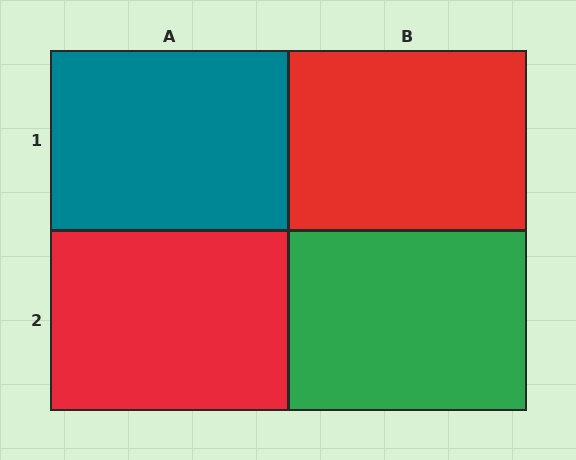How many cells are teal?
1 cell is teal.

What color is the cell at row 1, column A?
Teal.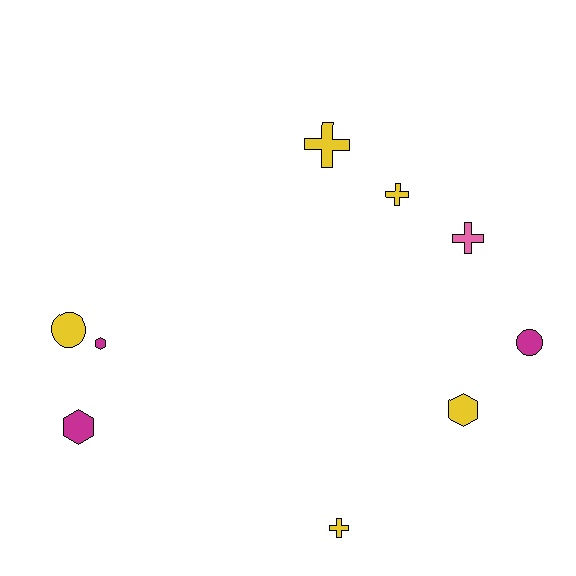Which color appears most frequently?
Yellow, with 5 objects.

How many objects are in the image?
There are 9 objects.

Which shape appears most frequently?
Cross, with 4 objects.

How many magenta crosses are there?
There are no magenta crosses.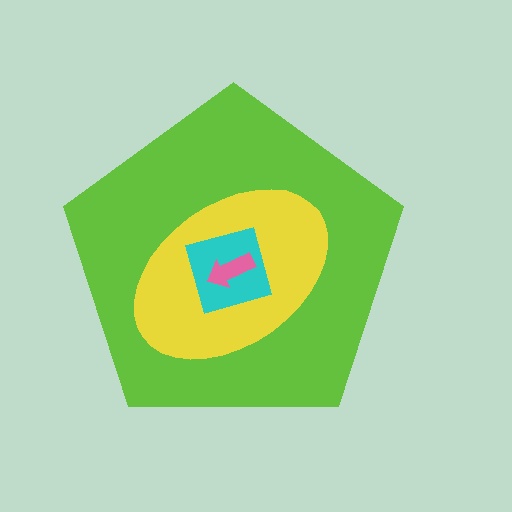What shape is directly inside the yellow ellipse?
The cyan diamond.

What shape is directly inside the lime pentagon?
The yellow ellipse.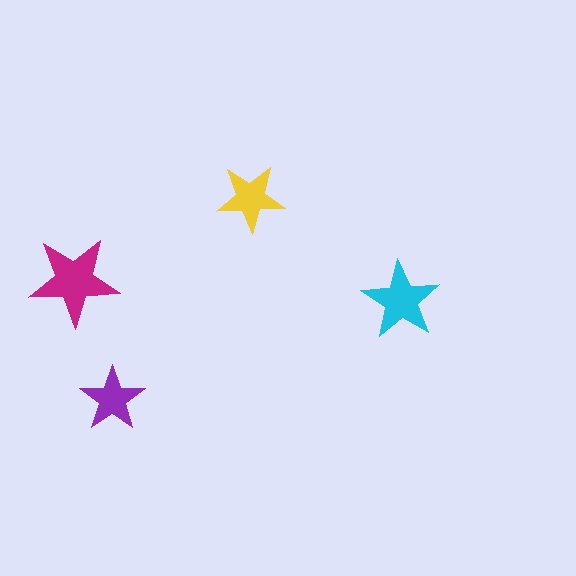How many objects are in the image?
There are 4 objects in the image.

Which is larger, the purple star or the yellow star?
The yellow one.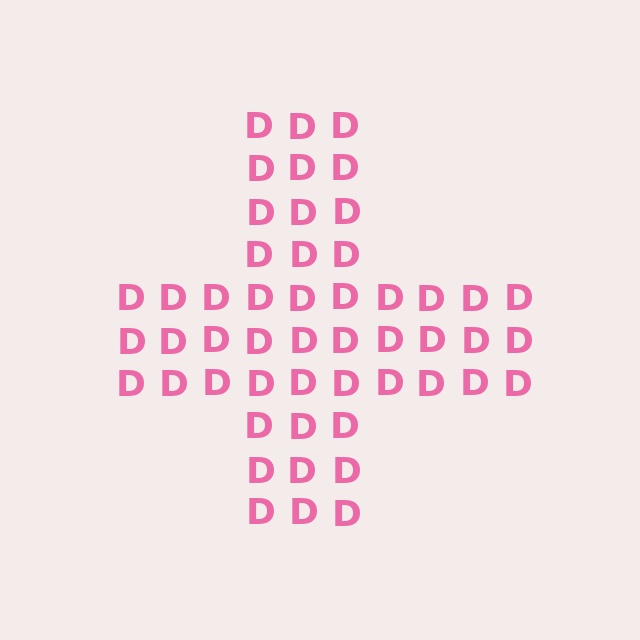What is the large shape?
The large shape is a cross.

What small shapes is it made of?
It is made of small letter D's.